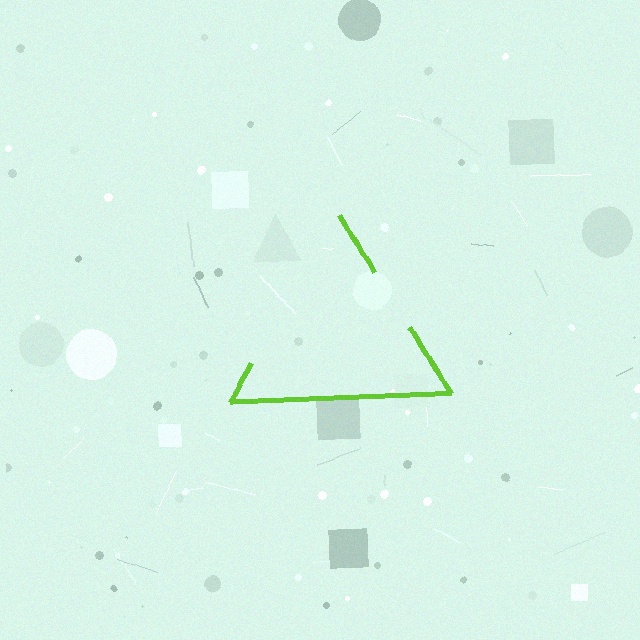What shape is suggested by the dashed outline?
The dashed outline suggests a triangle.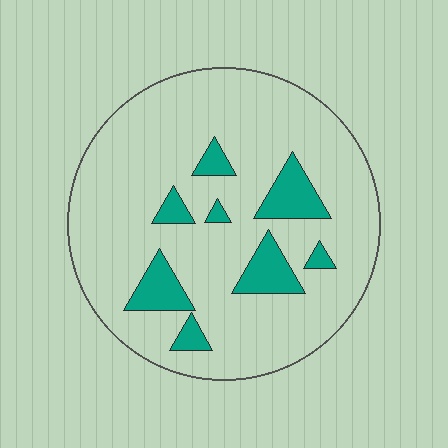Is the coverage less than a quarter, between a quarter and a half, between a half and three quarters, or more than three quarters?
Less than a quarter.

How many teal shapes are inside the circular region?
8.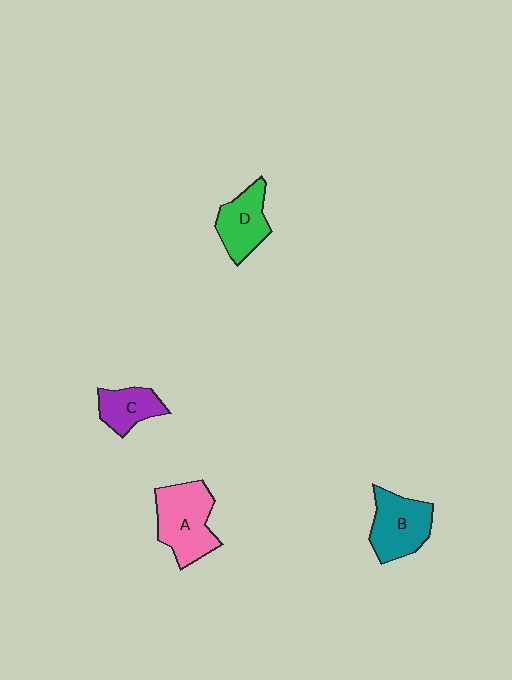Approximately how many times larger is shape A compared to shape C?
Approximately 1.8 times.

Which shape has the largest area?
Shape A (pink).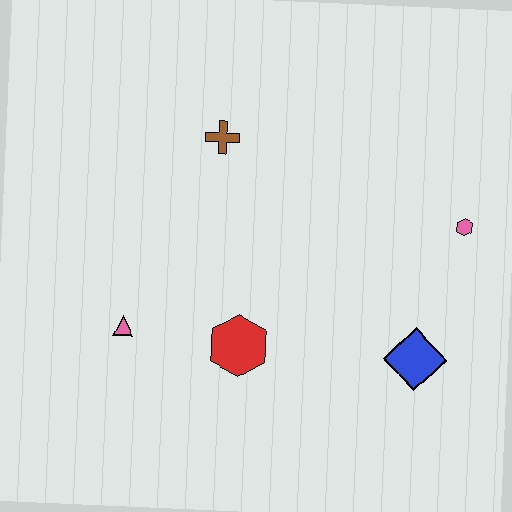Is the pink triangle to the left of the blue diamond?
Yes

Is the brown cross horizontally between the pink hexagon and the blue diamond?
No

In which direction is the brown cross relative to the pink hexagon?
The brown cross is to the left of the pink hexagon.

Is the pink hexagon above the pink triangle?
Yes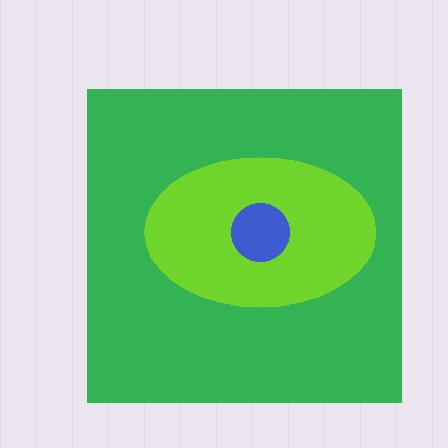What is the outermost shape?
The green square.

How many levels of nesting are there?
3.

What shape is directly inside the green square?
The lime ellipse.